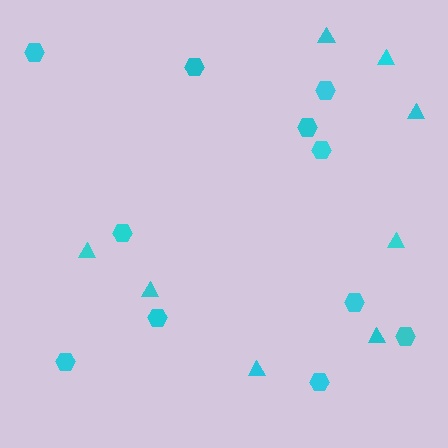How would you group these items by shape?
There are 2 groups: one group of triangles (8) and one group of hexagons (11).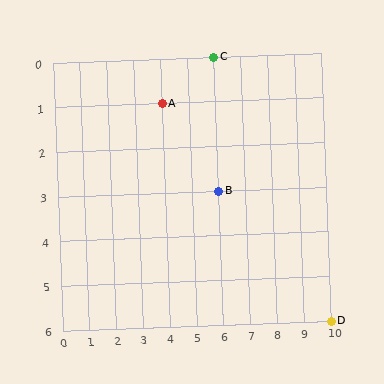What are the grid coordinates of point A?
Point A is at grid coordinates (4, 1).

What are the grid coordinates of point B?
Point B is at grid coordinates (6, 3).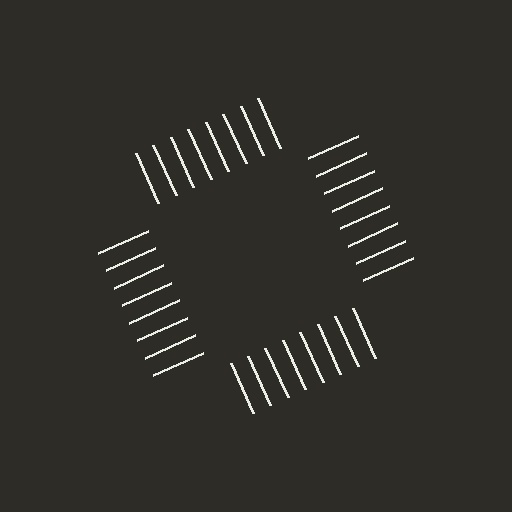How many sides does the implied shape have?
4 sides — the line-ends trace a square.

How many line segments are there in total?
32 — 8 along each of the 4 edges.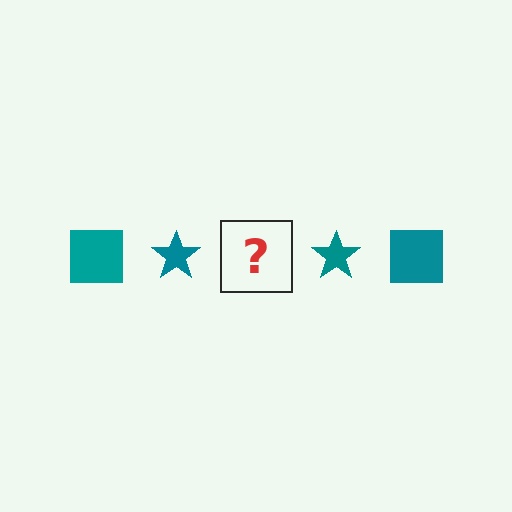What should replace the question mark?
The question mark should be replaced with a teal square.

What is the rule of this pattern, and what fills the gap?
The rule is that the pattern cycles through square, star shapes in teal. The gap should be filled with a teal square.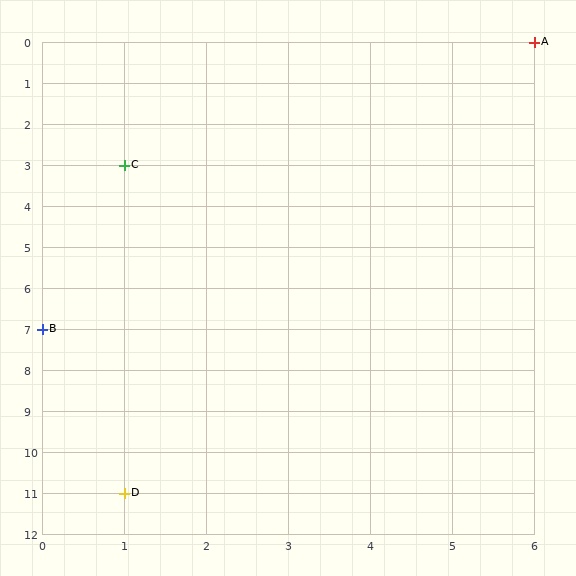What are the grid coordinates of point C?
Point C is at grid coordinates (1, 3).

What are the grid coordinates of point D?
Point D is at grid coordinates (1, 11).